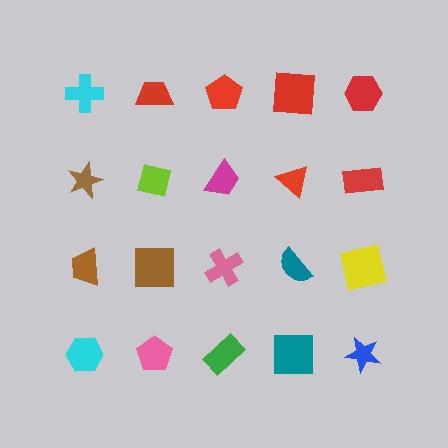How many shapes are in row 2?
5 shapes.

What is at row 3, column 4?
A teal semicircle.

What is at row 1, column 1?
A cyan cross.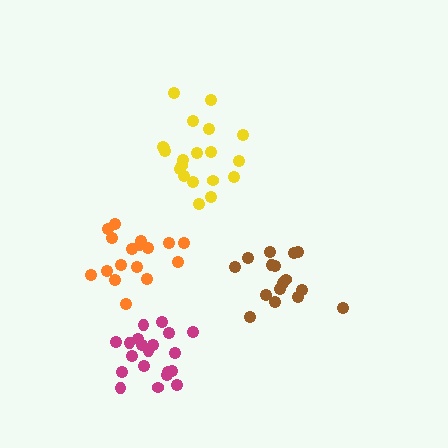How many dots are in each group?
Group 1: 20 dots, Group 2: 16 dots, Group 3: 17 dots, Group 4: 20 dots (73 total).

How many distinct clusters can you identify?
There are 4 distinct clusters.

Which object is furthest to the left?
The orange cluster is leftmost.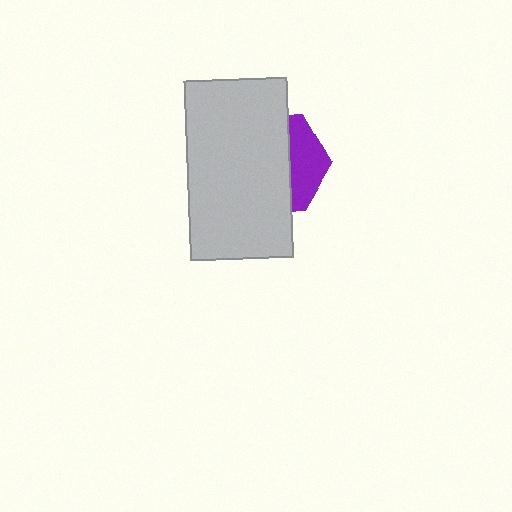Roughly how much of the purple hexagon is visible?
A small part of it is visible (roughly 34%).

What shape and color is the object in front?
The object in front is a light gray rectangle.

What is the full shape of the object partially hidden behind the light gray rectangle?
The partially hidden object is a purple hexagon.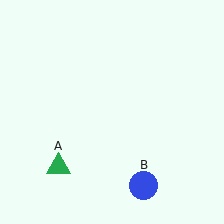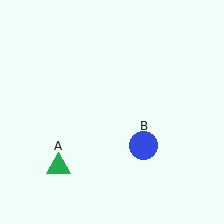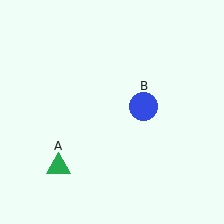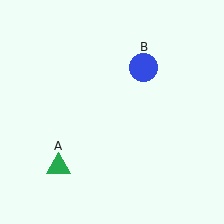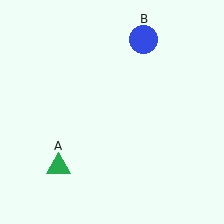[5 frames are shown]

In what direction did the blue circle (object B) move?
The blue circle (object B) moved up.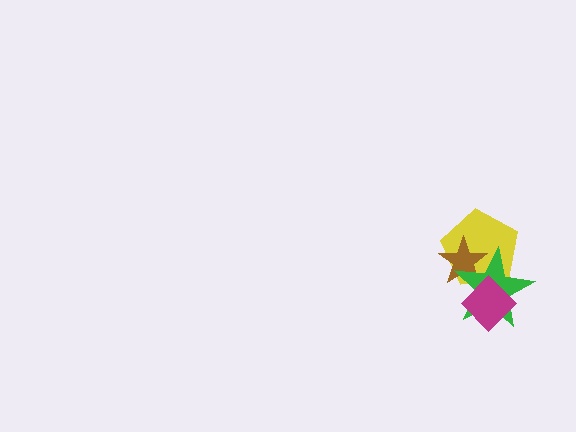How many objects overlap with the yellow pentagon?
3 objects overlap with the yellow pentagon.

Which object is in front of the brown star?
The green star is in front of the brown star.